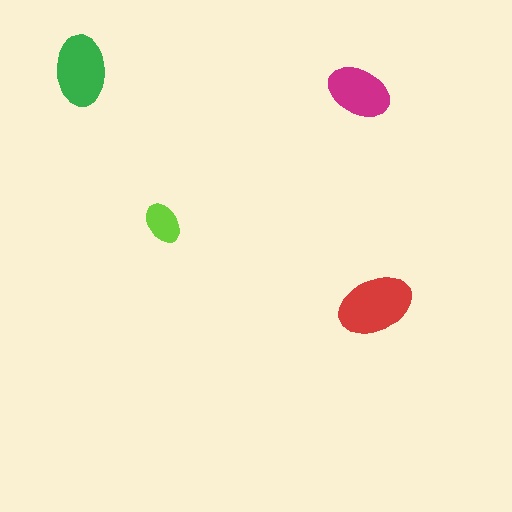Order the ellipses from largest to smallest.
the red one, the green one, the magenta one, the lime one.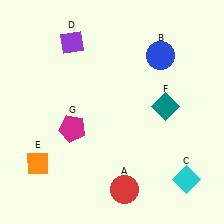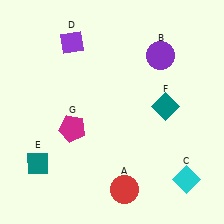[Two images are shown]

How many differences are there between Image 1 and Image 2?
There are 2 differences between the two images.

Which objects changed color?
B changed from blue to purple. E changed from orange to teal.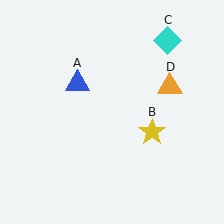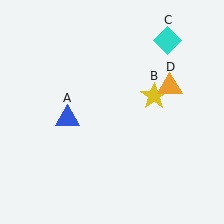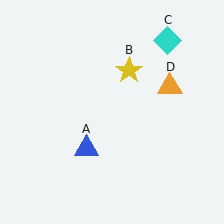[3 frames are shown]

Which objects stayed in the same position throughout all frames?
Cyan diamond (object C) and orange triangle (object D) remained stationary.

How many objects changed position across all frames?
2 objects changed position: blue triangle (object A), yellow star (object B).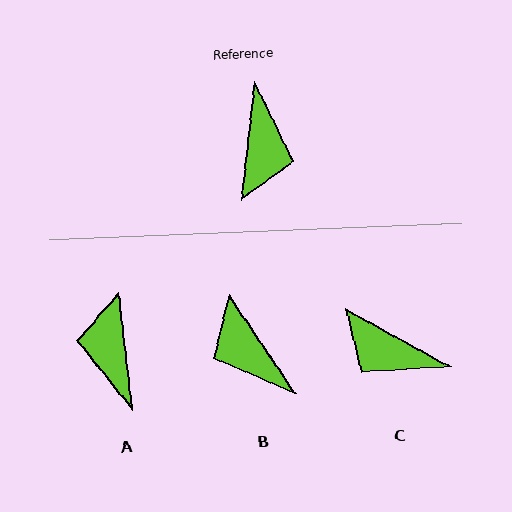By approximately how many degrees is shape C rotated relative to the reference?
Approximately 112 degrees clockwise.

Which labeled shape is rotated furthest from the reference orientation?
A, about 167 degrees away.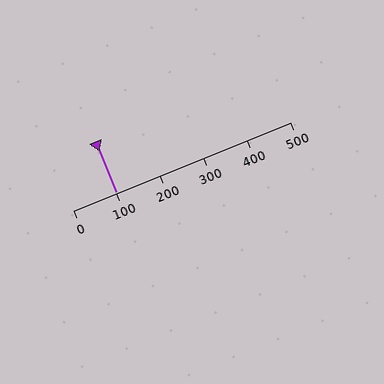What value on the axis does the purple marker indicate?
The marker indicates approximately 100.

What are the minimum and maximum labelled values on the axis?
The axis runs from 0 to 500.